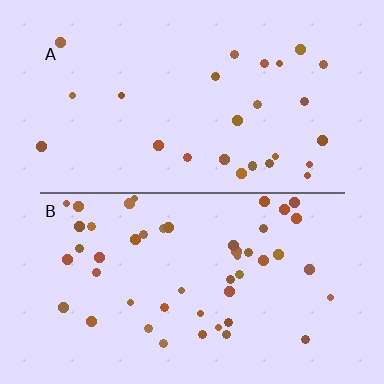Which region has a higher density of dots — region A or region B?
B (the bottom).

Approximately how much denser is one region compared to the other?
Approximately 1.8× — region B over region A.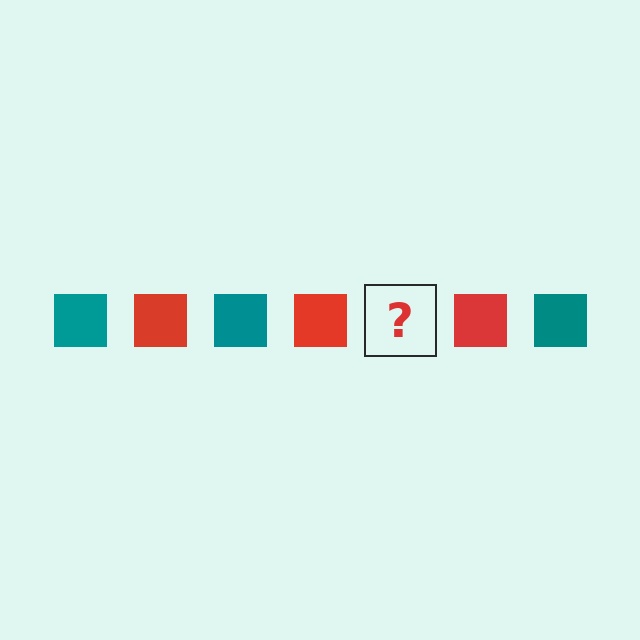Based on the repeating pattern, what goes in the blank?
The blank should be a teal square.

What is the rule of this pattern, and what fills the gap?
The rule is that the pattern cycles through teal, red squares. The gap should be filled with a teal square.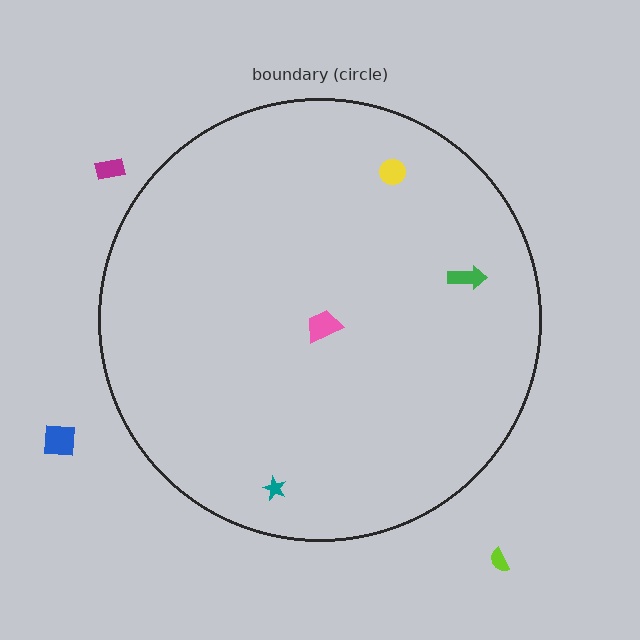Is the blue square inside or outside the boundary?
Outside.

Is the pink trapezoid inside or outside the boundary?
Inside.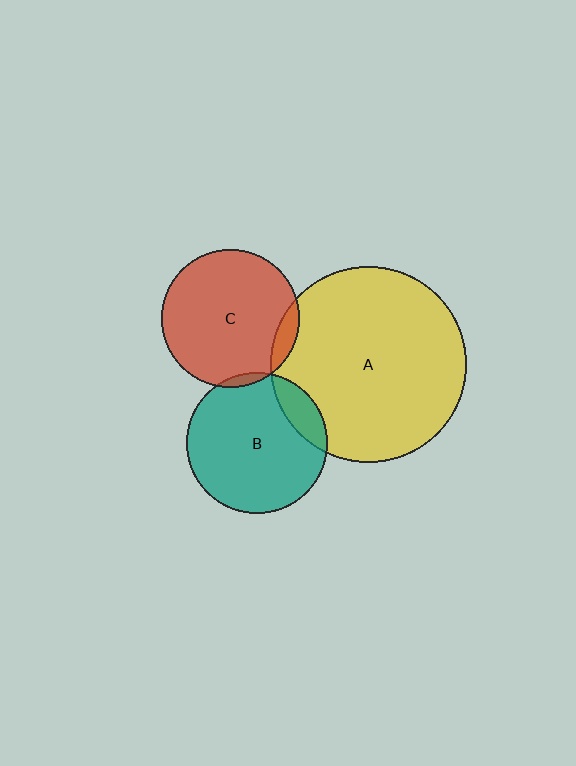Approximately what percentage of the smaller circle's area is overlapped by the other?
Approximately 5%.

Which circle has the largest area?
Circle A (yellow).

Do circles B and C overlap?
Yes.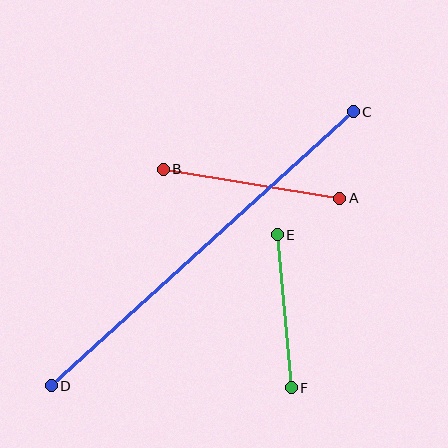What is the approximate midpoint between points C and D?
The midpoint is at approximately (202, 249) pixels.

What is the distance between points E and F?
The distance is approximately 153 pixels.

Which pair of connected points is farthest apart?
Points C and D are farthest apart.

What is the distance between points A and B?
The distance is approximately 179 pixels.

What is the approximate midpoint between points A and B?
The midpoint is at approximately (252, 184) pixels.